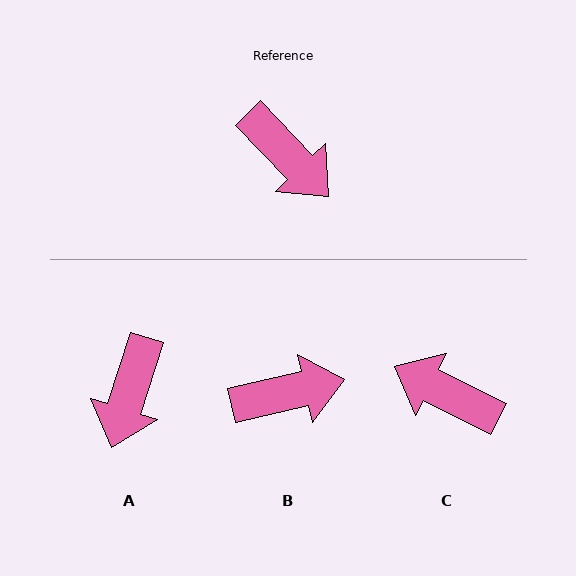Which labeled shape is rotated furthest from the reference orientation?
C, about 161 degrees away.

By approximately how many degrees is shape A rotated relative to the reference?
Approximately 62 degrees clockwise.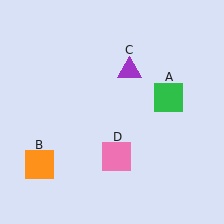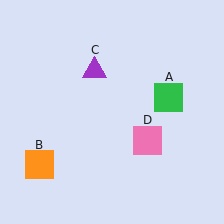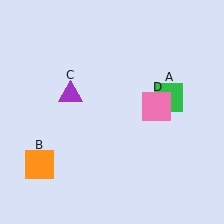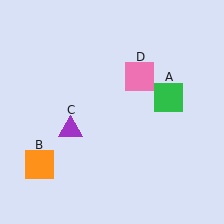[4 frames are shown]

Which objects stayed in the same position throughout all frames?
Green square (object A) and orange square (object B) remained stationary.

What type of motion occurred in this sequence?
The purple triangle (object C), pink square (object D) rotated counterclockwise around the center of the scene.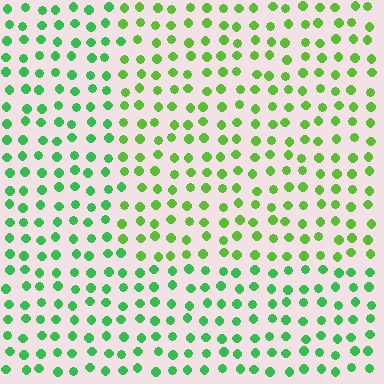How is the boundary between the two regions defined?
The boundary is defined purely by a slight shift in hue (about 29 degrees). Spacing, size, and orientation are identical on both sides.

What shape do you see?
I see a rectangle.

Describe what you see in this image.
The image is filled with small green elements in a uniform arrangement. A rectangle-shaped region is visible where the elements are tinted to a slightly different hue, forming a subtle color boundary.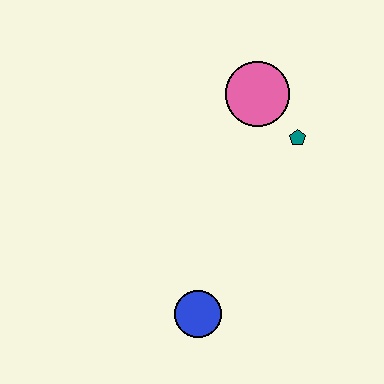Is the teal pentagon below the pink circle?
Yes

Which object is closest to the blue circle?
The teal pentagon is closest to the blue circle.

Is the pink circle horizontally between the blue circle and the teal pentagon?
Yes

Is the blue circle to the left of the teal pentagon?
Yes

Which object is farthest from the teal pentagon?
The blue circle is farthest from the teal pentagon.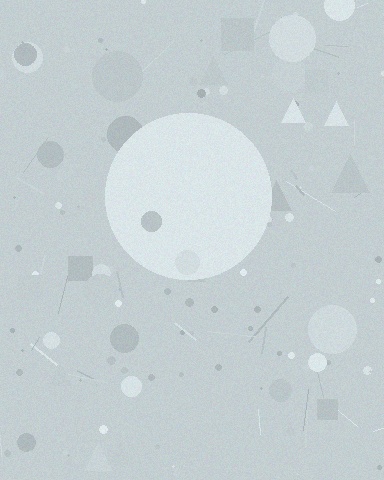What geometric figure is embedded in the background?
A circle is embedded in the background.